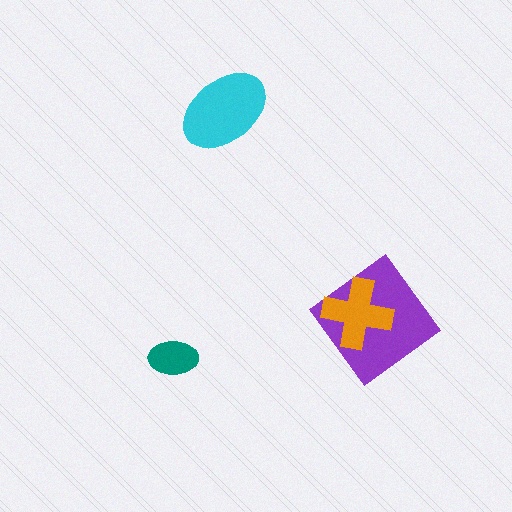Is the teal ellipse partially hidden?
No, no other shape covers it.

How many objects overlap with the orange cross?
1 object overlaps with the orange cross.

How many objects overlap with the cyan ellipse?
0 objects overlap with the cyan ellipse.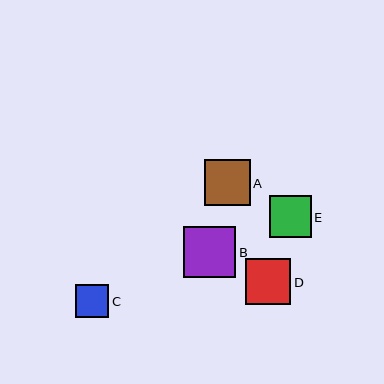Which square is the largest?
Square B is the largest with a size of approximately 52 pixels.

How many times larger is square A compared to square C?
Square A is approximately 1.4 times the size of square C.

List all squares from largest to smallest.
From largest to smallest: B, A, D, E, C.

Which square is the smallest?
Square C is the smallest with a size of approximately 33 pixels.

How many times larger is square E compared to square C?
Square E is approximately 1.3 times the size of square C.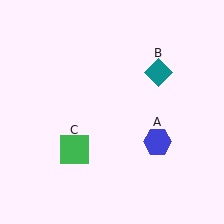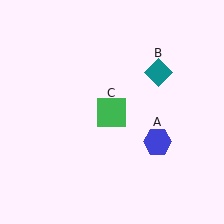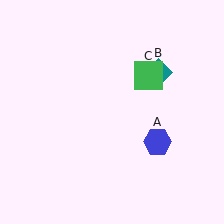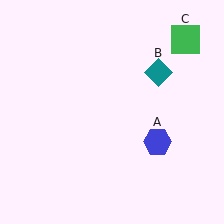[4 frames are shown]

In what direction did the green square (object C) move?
The green square (object C) moved up and to the right.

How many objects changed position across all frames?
1 object changed position: green square (object C).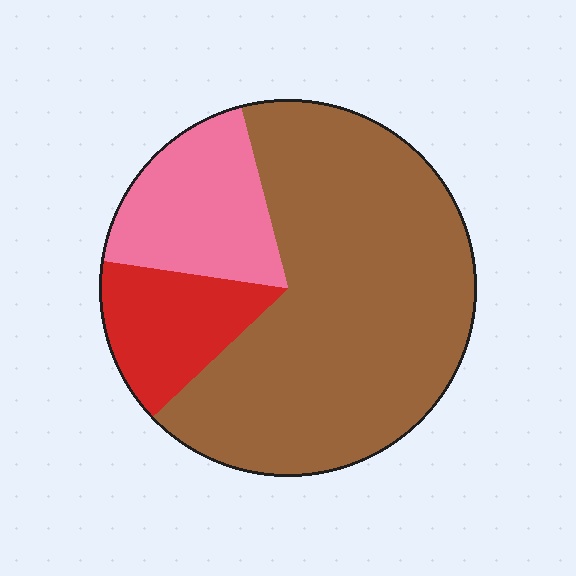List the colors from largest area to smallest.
From largest to smallest: brown, pink, red.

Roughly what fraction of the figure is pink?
Pink covers 19% of the figure.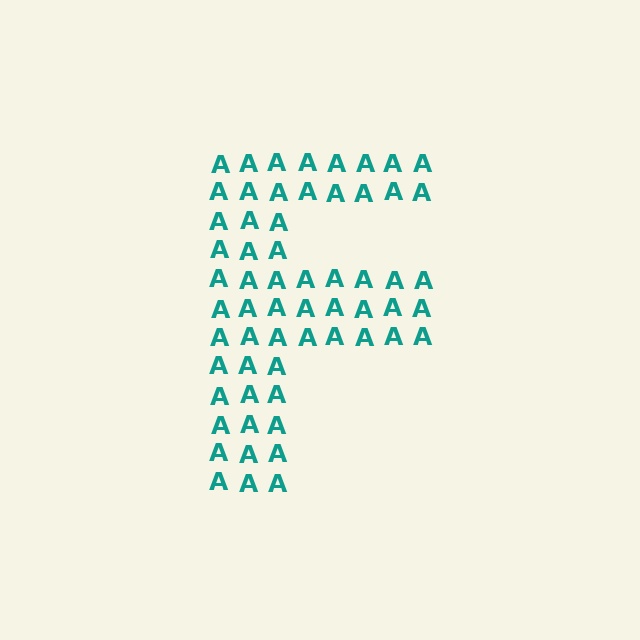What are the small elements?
The small elements are letter A's.